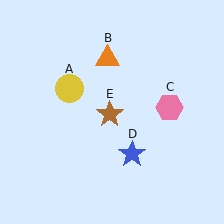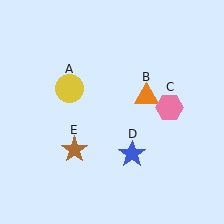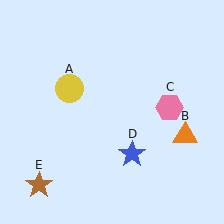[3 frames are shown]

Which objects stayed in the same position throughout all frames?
Yellow circle (object A) and pink hexagon (object C) and blue star (object D) remained stationary.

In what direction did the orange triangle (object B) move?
The orange triangle (object B) moved down and to the right.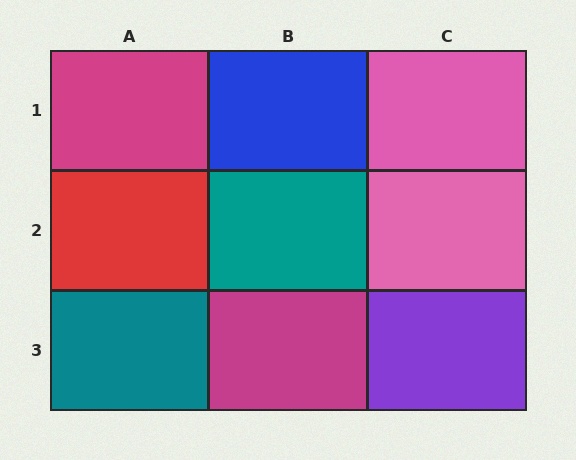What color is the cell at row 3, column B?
Magenta.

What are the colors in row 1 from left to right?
Magenta, blue, pink.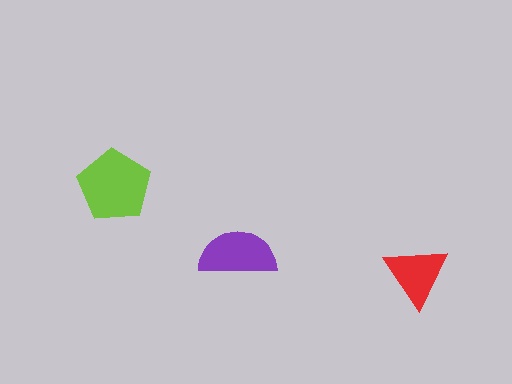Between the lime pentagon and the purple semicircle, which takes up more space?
The lime pentagon.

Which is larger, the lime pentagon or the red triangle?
The lime pentagon.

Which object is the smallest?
The red triangle.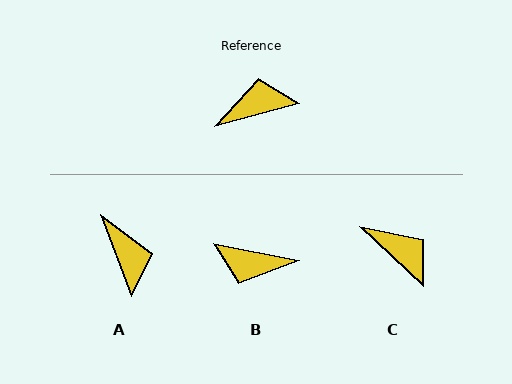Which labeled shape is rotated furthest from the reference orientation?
B, about 153 degrees away.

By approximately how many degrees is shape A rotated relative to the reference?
Approximately 85 degrees clockwise.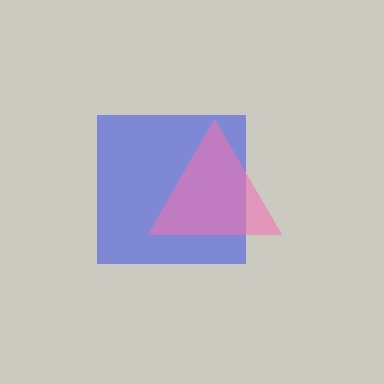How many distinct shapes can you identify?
There are 2 distinct shapes: a blue square, a pink triangle.